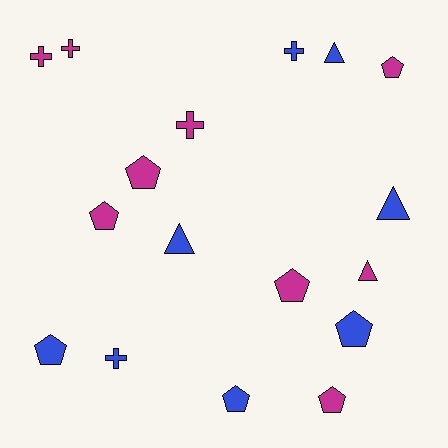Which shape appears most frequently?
Pentagon, with 8 objects.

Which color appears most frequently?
Magenta, with 9 objects.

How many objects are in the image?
There are 17 objects.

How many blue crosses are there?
There are 2 blue crosses.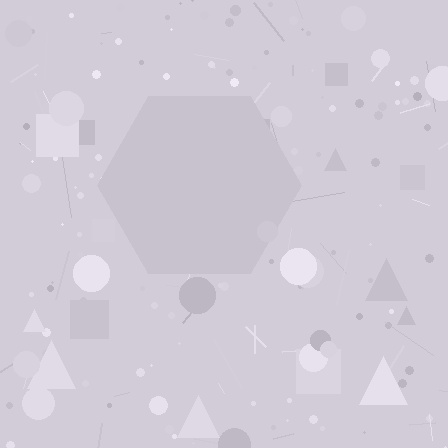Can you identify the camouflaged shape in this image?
The camouflaged shape is a hexagon.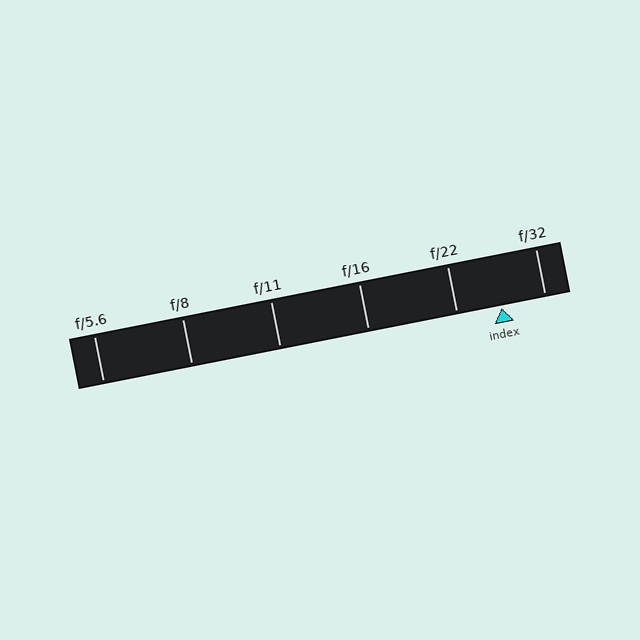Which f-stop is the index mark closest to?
The index mark is closest to f/32.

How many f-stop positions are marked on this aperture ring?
There are 6 f-stop positions marked.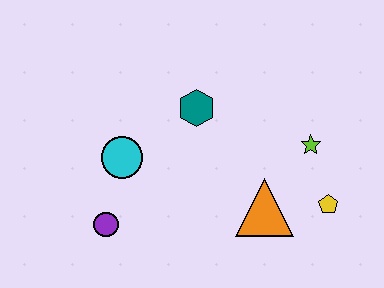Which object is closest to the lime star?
The yellow pentagon is closest to the lime star.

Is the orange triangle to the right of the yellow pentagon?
No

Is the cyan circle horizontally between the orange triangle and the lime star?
No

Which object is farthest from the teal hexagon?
The yellow pentagon is farthest from the teal hexagon.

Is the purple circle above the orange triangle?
No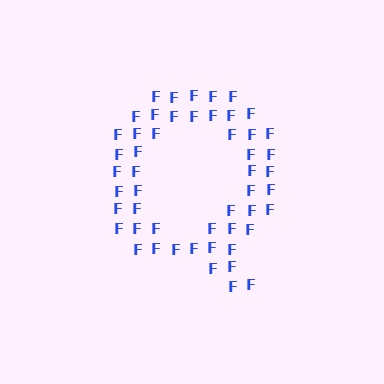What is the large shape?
The large shape is the letter Q.